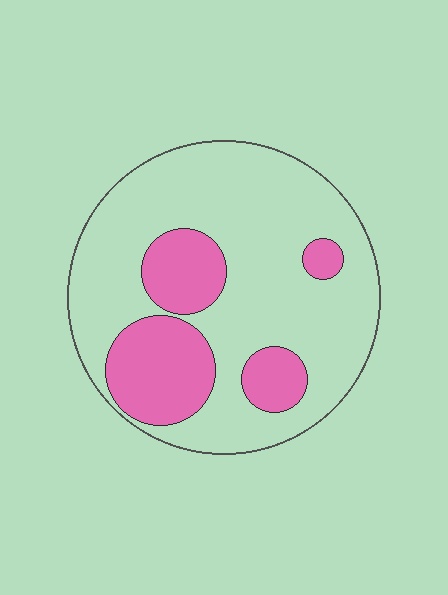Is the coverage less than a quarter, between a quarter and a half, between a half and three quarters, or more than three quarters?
Between a quarter and a half.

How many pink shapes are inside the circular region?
4.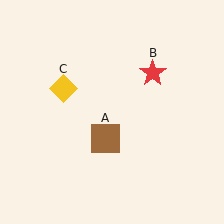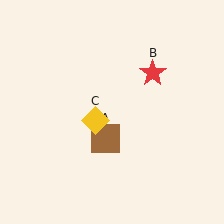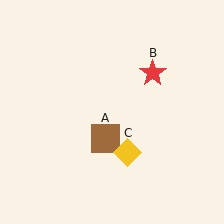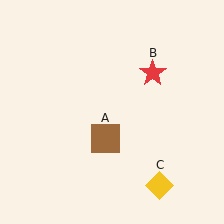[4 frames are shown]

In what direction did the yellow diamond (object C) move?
The yellow diamond (object C) moved down and to the right.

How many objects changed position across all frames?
1 object changed position: yellow diamond (object C).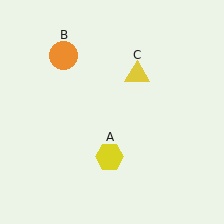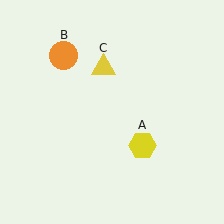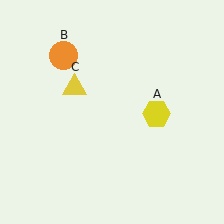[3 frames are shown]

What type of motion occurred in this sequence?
The yellow hexagon (object A), yellow triangle (object C) rotated counterclockwise around the center of the scene.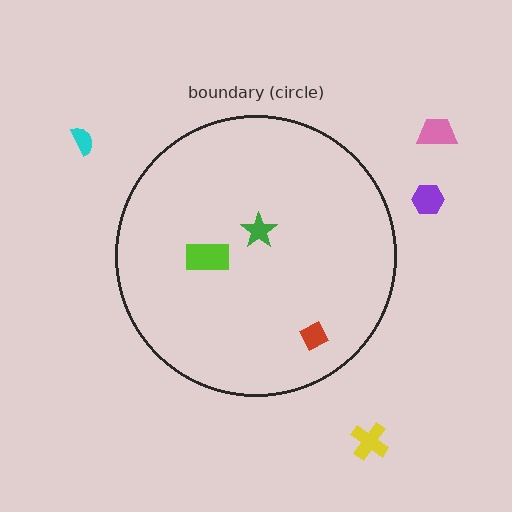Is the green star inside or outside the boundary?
Inside.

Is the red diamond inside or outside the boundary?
Inside.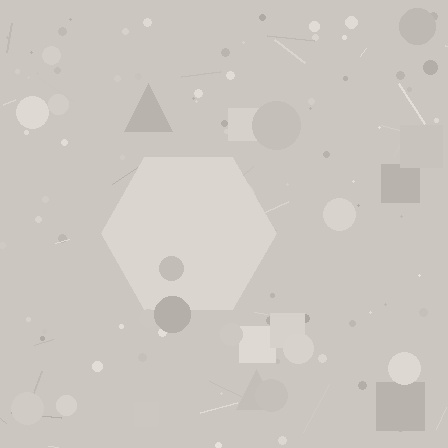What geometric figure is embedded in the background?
A hexagon is embedded in the background.